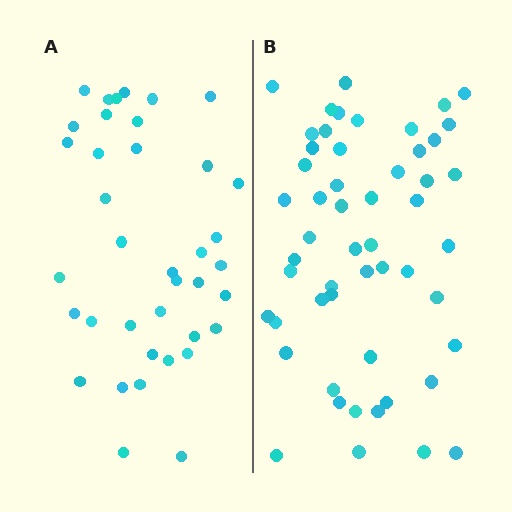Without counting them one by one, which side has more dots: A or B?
Region B (the right region) has more dots.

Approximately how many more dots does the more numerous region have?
Region B has approximately 15 more dots than region A.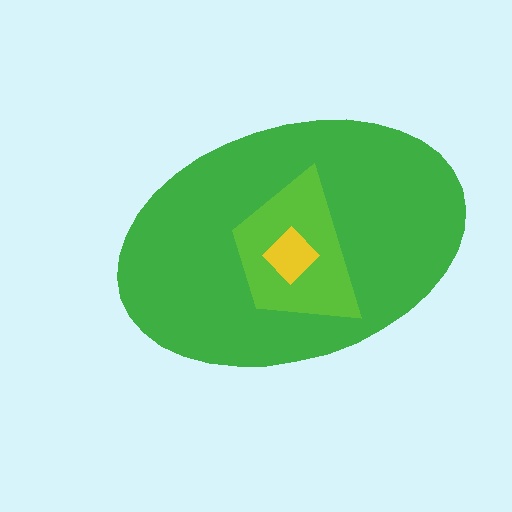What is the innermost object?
The yellow diamond.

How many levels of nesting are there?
3.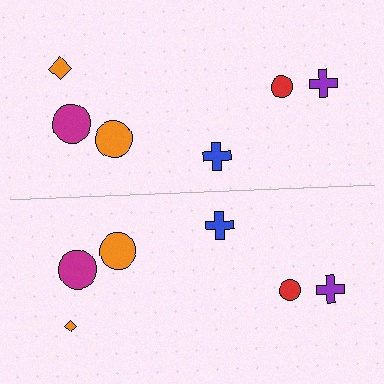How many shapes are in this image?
There are 12 shapes in this image.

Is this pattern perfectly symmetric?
No, the pattern is not perfectly symmetric. The orange diamond on the bottom side has a different size than its mirror counterpart.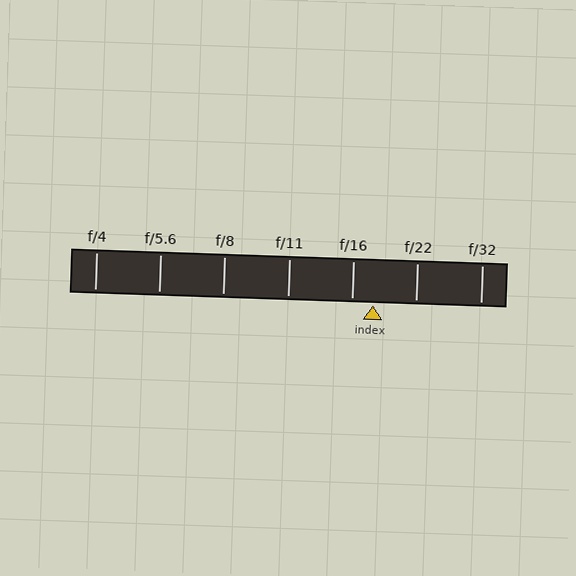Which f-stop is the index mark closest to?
The index mark is closest to f/16.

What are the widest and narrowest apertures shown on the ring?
The widest aperture shown is f/4 and the narrowest is f/32.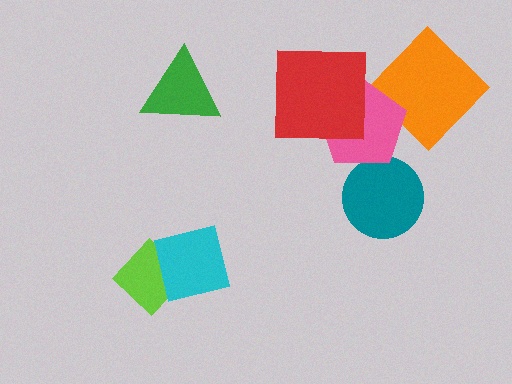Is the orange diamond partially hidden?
Yes, it is partially covered by another shape.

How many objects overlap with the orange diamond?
1 object overlaps with the orange diamond.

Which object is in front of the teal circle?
The pink pentagon is in front of the teal circle.